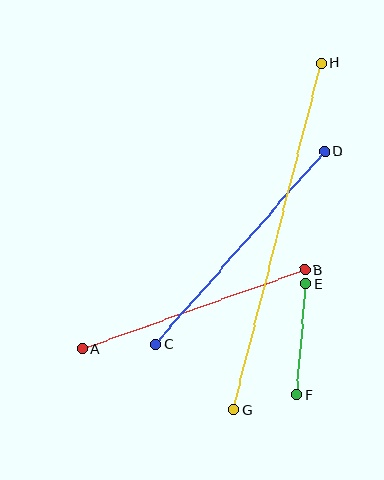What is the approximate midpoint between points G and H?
The midpoint is at approximately (278, 237) pixels.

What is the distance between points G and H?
The distance is approximately 358 pixels.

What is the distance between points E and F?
The distance is approximately 111 pixels.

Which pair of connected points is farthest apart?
Points G and H are farthest apart.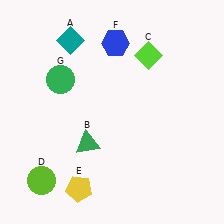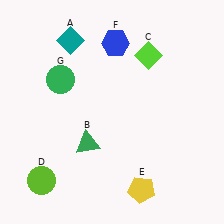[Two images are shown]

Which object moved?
The yellow pentagon (E) moved right.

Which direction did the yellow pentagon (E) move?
The yellow pentagon (E) moved right.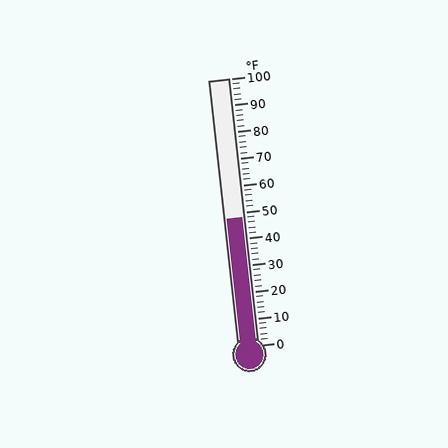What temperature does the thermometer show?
The thermometer shows approximately 48°F.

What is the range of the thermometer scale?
The thermometer scale ranges from 0°F to 100°F.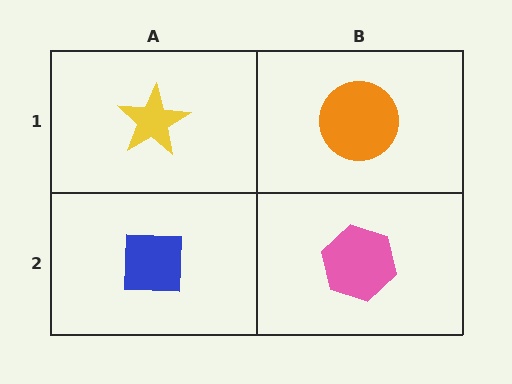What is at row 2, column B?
A pink hexagon.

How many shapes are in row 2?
2 shapes.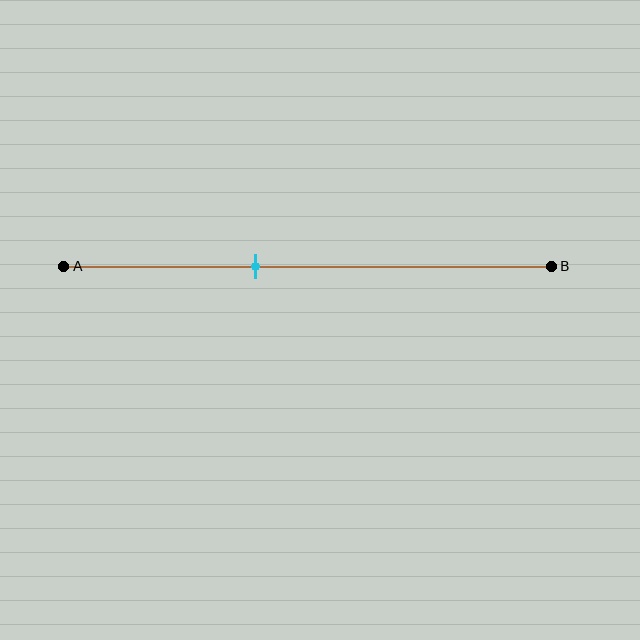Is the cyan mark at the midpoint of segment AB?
No, the mark is at about 40% from A, not at the 50% midpoint.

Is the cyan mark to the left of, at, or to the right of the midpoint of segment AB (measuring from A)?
The cyan mark is to the left of the midpoint of segment AB.